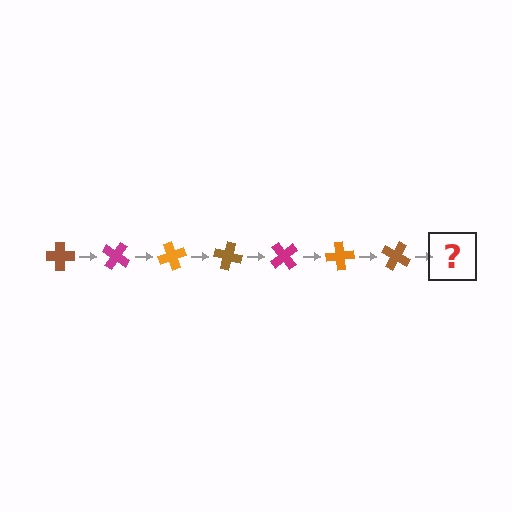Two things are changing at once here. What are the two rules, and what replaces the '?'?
The two rules are that it rotates 35 degrees each step and the color cycles through brown, magenta, and orange. The '?' should be a magenta cross, rotated 245 degrees from the start.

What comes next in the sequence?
The next element should be a magenta cross, rotated 245 degrees from the start.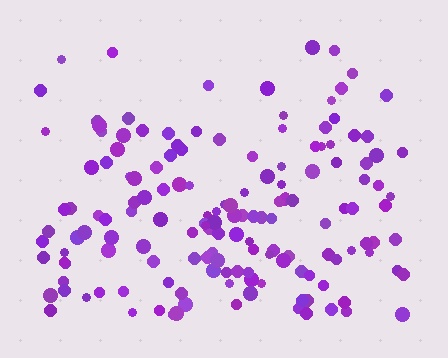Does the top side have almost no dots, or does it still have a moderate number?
Still a moderate number, just noticeably fewer than the bottom.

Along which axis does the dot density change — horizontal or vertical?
Vertical.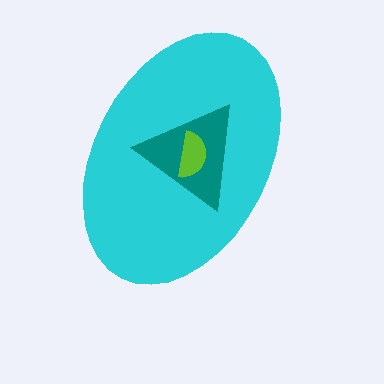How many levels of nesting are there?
3.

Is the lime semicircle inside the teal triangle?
Yes.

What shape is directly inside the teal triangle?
The lime semicircle.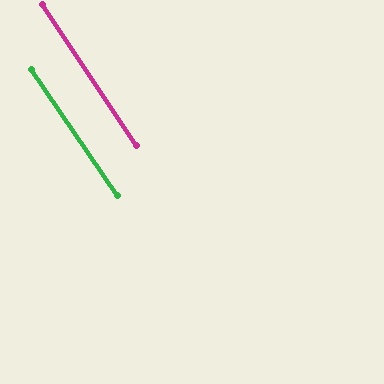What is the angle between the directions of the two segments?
Approximately 1 degree.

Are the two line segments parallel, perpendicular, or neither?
Parallel — their directions differ by only 0.8°.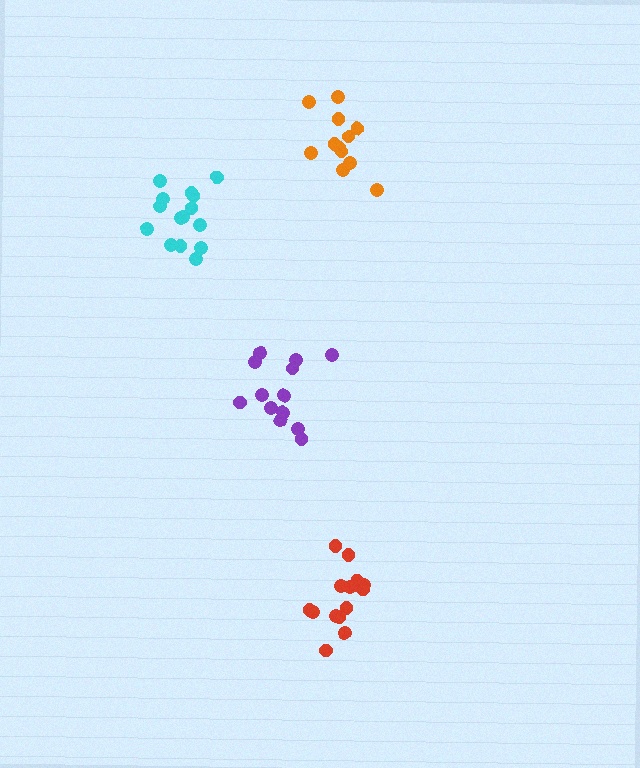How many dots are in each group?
Group 1: 13 dots, Group 2: 14 dots, Group 3: 15 dots, Group 4: 12 dots (54 total).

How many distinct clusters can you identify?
There are 4 distinct clusters.